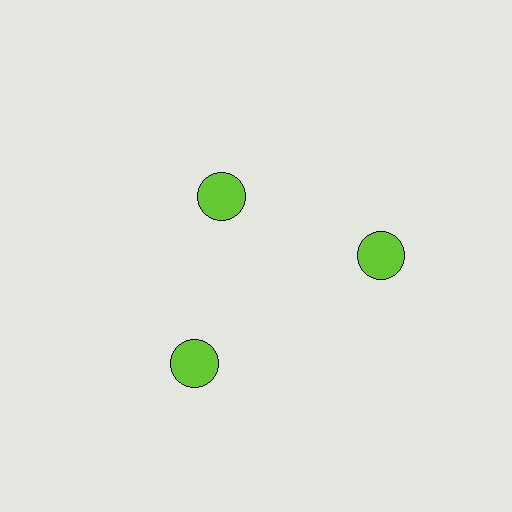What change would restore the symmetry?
The symmetry would be restored by moving it outward, back onto the ring so that all 3 circles sit at equal angles and equal distance from the center.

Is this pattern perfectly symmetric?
No. The 3 lime circles are arranged in a ring, but one element near the 11 o'clock position is pulled inward toward the center, breaking the 3-fold rotational symmetry.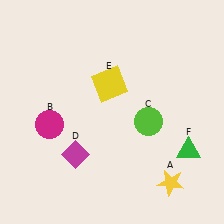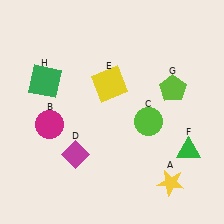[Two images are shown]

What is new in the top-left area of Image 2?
A green square (H) was added in the top-left area of Image 2.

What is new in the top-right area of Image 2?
A lime pentagon (G) was added in the top-right area of Image 2.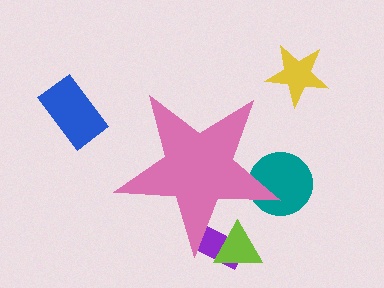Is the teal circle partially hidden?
Yes, the teal circle is partially hidden behind the pink star.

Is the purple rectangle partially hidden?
Yes, the purple rectangle is partially hidden behind the pink star.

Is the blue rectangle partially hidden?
No, the blue rectangle is fully visible.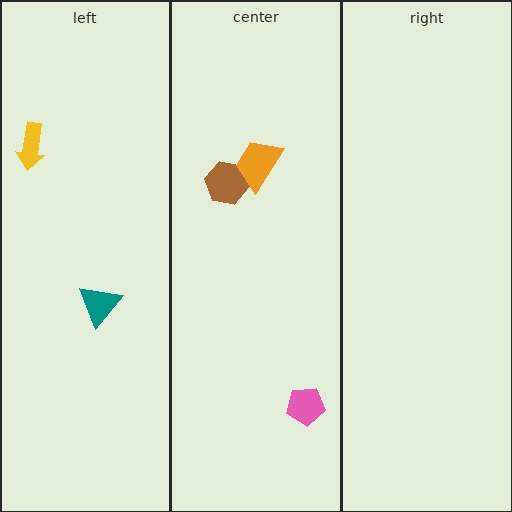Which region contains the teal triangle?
The left region.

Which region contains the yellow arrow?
The left region.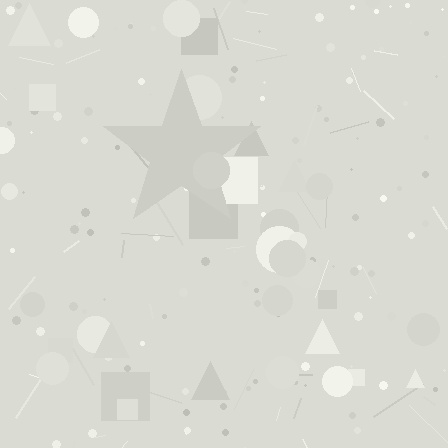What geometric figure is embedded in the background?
A star is embedded in the background.